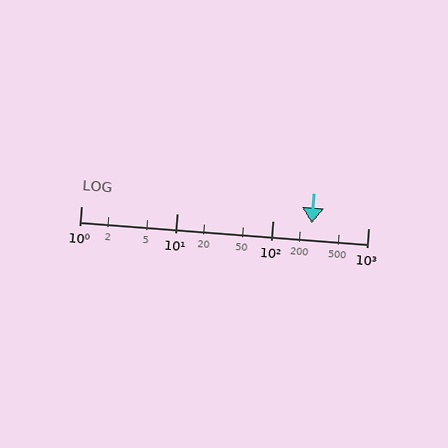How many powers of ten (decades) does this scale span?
The scale spans 3 decades, from 1 to 1000.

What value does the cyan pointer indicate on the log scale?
The pointer indicates approximately 260.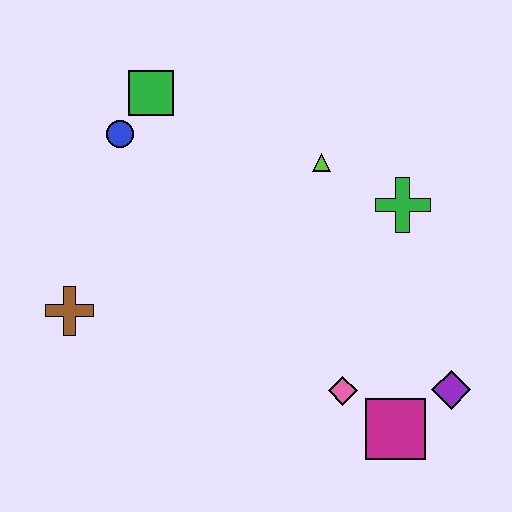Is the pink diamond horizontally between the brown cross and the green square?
No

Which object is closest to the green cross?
The lime triangle is closest to the green cross.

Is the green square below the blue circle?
No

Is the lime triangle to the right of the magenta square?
No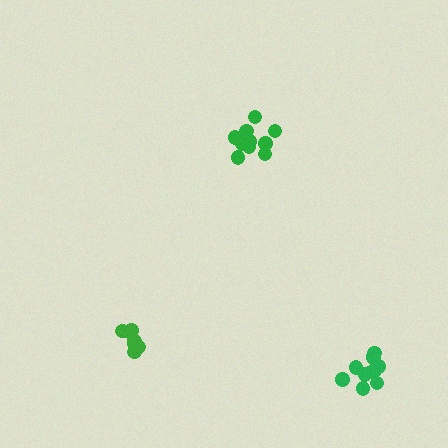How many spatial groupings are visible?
There are 3 spatial groupings.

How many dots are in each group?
Group 1: 8 dots, Group 2: 11 dots, Group 3: 10 dots (29 total).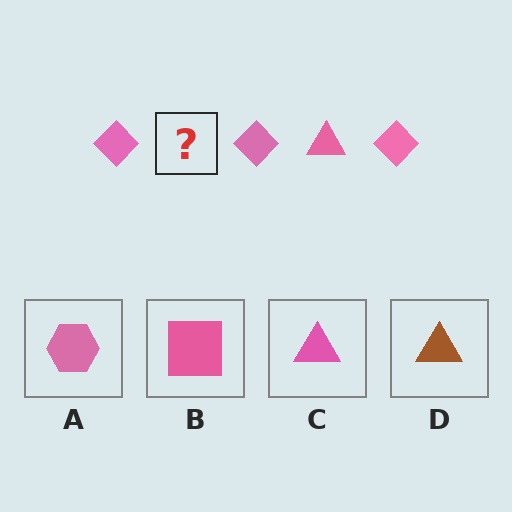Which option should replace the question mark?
Option C.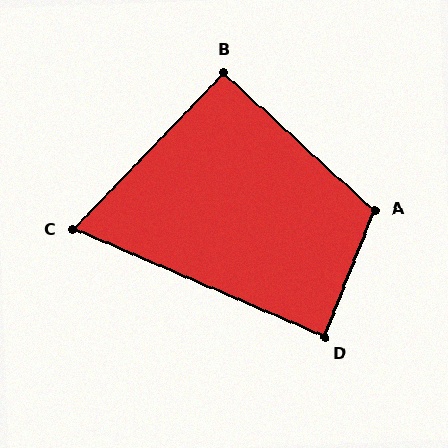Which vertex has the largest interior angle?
A, at approximately 111 degrees.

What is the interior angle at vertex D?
Approximately 89 degrees (approximately right).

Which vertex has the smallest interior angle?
C, at approximately 69 degrees.